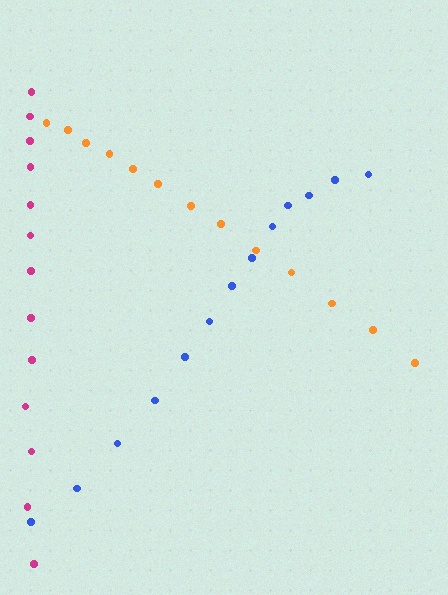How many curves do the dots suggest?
There are 3 distinct paths.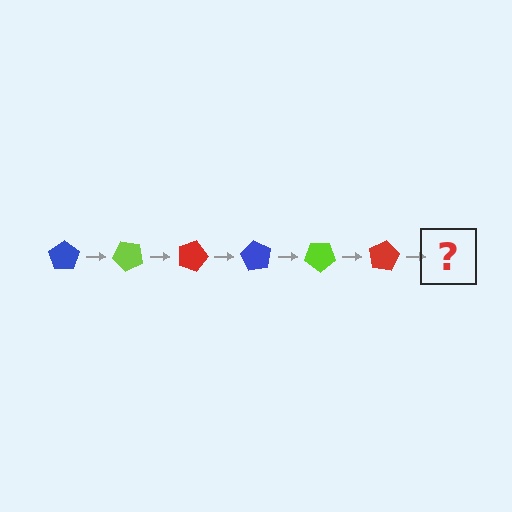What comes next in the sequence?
The next element should be a blue pentagon, rotated 270 degrees from the start.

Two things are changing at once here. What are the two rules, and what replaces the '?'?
The two rules are that it rotates 45 degrees each step and the color cycles through blue, lime, and red. The '?' should be a blue pentagon, rotated 270 degrees from the start.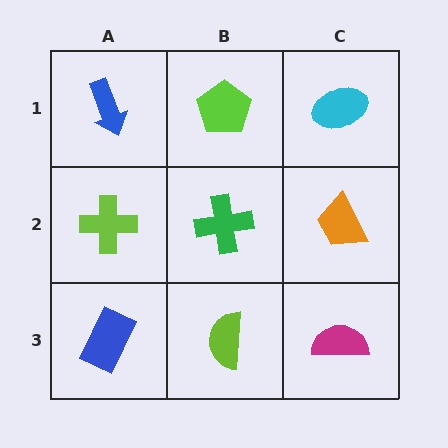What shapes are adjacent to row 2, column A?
A blue arrow (row 1, column A), a blue rectangle (row 3, column A), a green cross (row 2, column B).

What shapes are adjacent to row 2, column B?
A lime pentagon (row 1, column B), a lime semicircle (row 3, column B), a lime cross (row 2, column A), an orange trapezoid (row 2, column C).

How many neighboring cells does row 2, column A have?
3.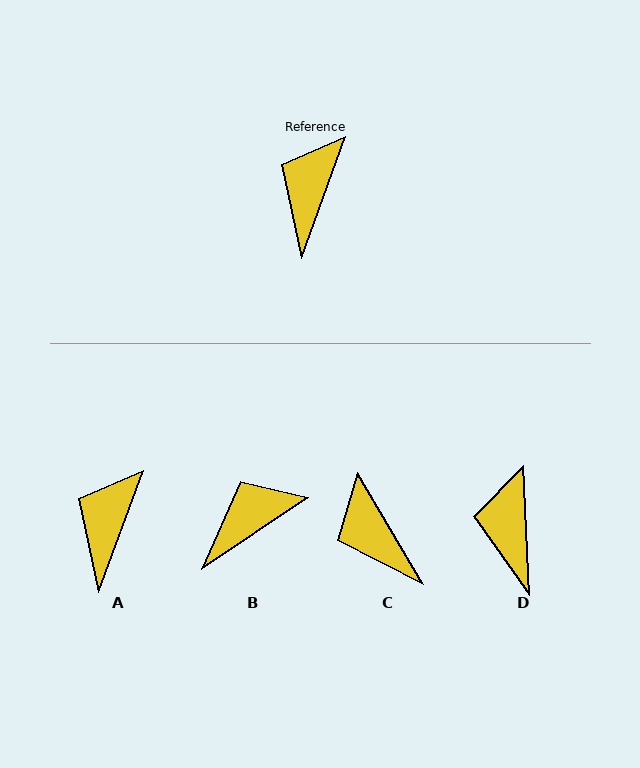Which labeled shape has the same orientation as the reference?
A.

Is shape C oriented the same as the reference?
No, it is off by about 51 degrees.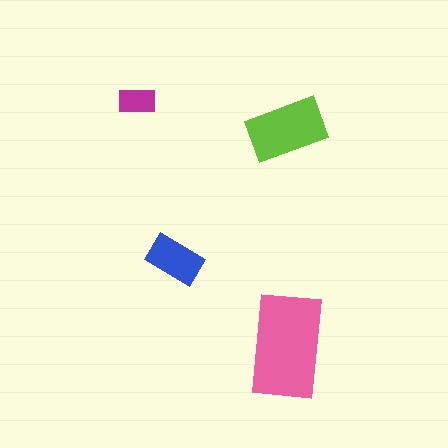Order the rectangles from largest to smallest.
the pink one, the lime one, the blue one, the magenta one.